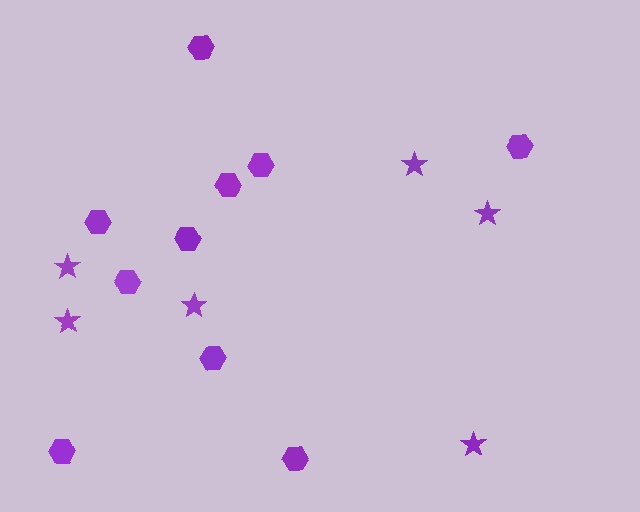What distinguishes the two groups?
There are 2 groups: one group of stars (6) and one group of hexagons (10).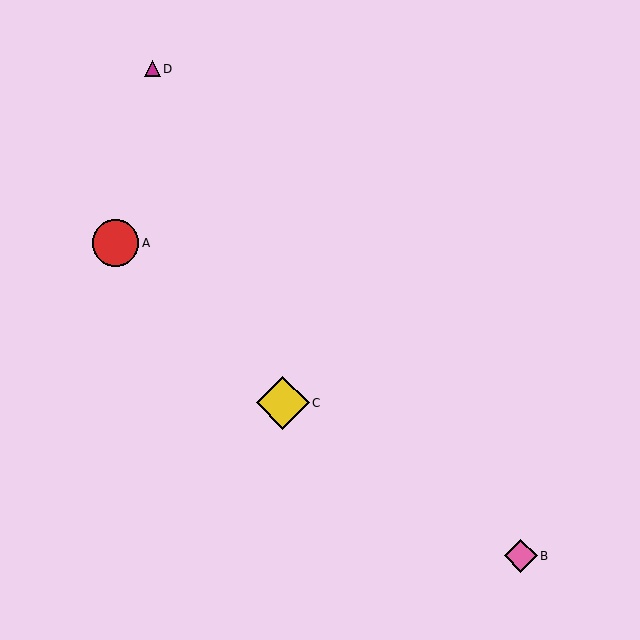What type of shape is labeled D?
Shape D is a magenta triangle.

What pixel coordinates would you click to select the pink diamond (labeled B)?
Click at (521, 556) to select the pink diamond B.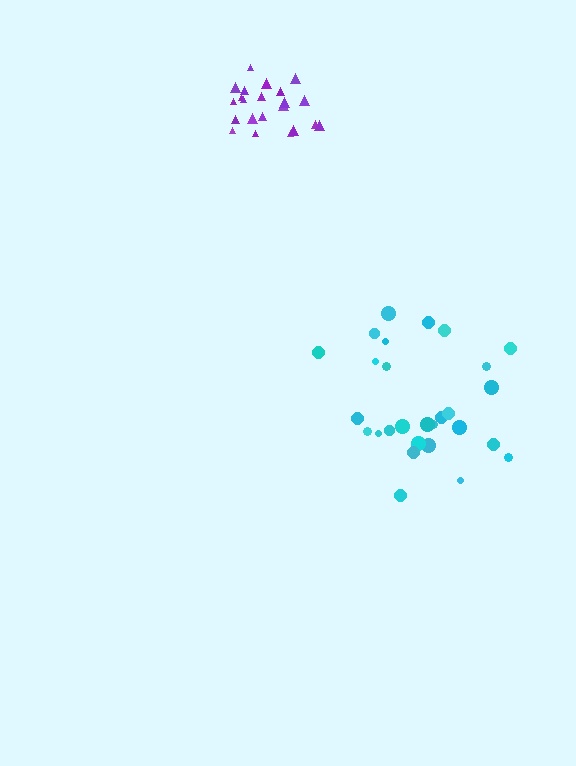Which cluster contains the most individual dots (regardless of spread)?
Cyan (28).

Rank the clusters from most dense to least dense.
purple, cyan.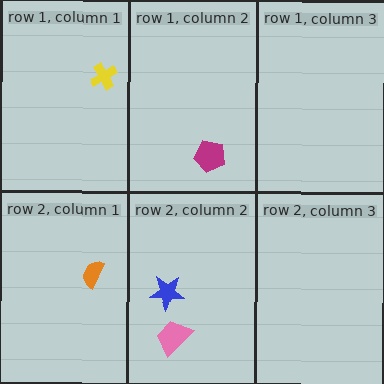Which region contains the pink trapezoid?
The row 2, column 2 region.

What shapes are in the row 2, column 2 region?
The pink trapezoid, the blue star.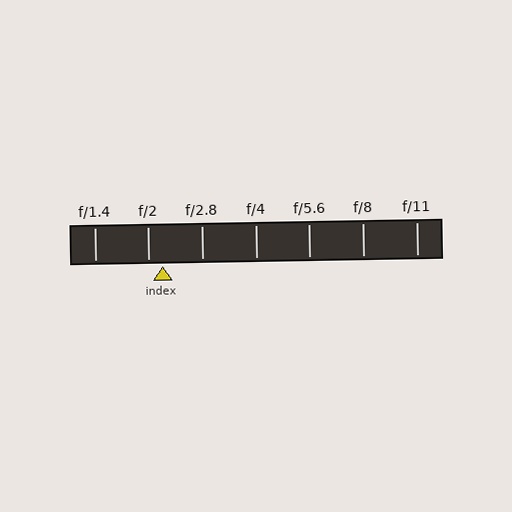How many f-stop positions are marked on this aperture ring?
There are 7 f-stop positions marked.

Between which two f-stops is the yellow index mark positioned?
The index mark is between f/2 and f/2.8.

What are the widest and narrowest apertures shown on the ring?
The widest aperture shown is f/1.4 and the narrowest is f/11.